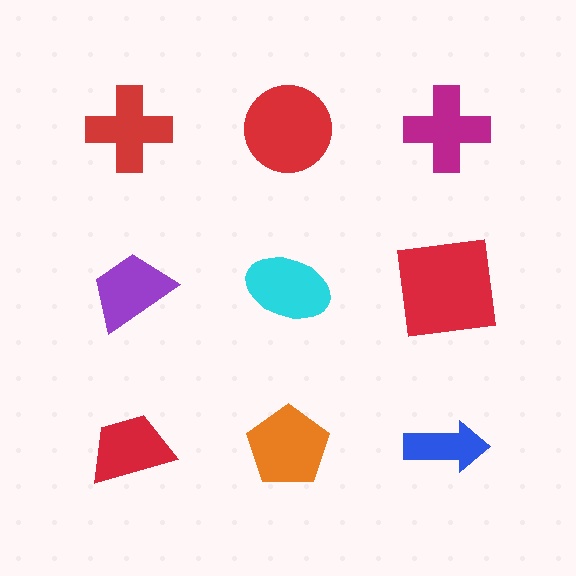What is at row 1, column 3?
A magenta cross.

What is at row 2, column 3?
A red square.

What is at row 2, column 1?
A purple trapezoid.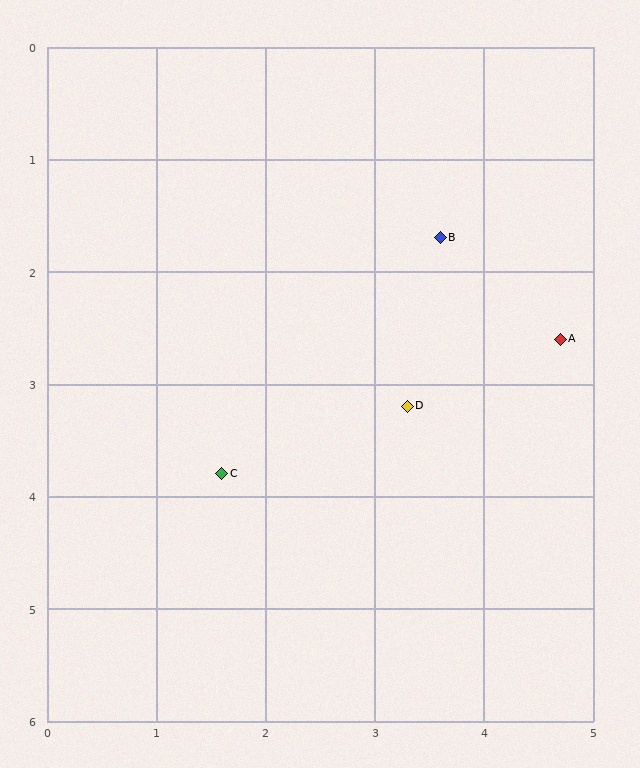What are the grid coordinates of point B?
Point B is at approximately (3.6, 1.7).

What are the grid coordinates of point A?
Point A is at approximately (4.7, 2.6).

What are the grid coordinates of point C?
Point C is at approximately (1.6, 3.8).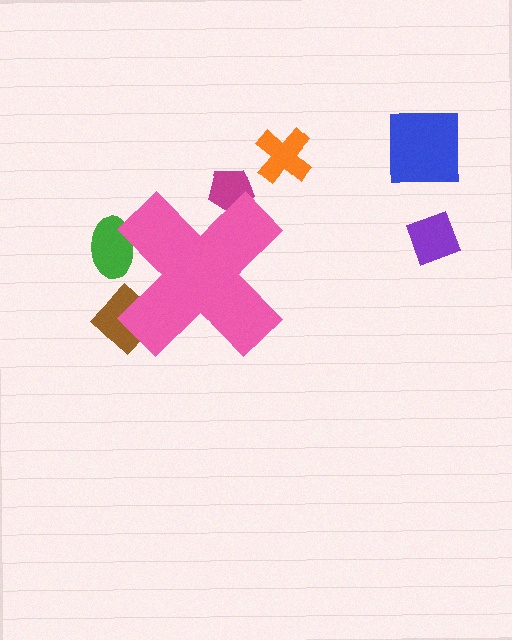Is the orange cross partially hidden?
No, the orange cross is fully visible.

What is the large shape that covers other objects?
A pink cross.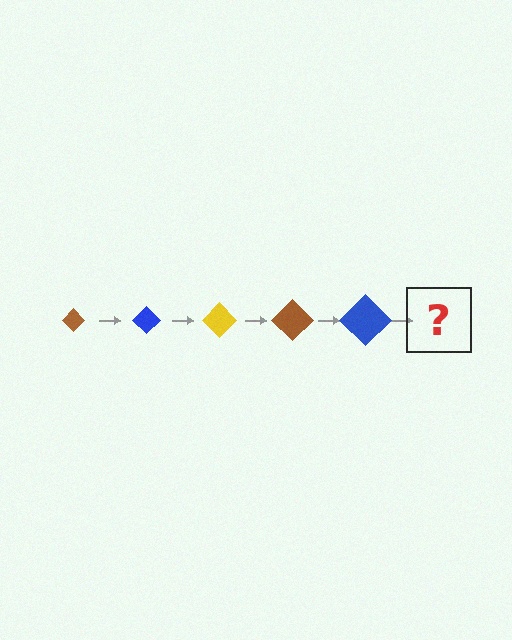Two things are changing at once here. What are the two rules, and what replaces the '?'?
The two rules are that the diamond grows larger each step and the color cycles through brown, blue, and yellow. The '?' should be a yellow diamond, larger than the previous one.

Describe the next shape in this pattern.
It should be a yellow diamond, larger than the previous one.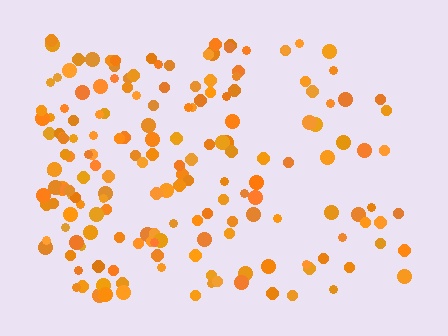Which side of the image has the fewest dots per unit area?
The right.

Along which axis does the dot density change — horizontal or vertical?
Horizontal.